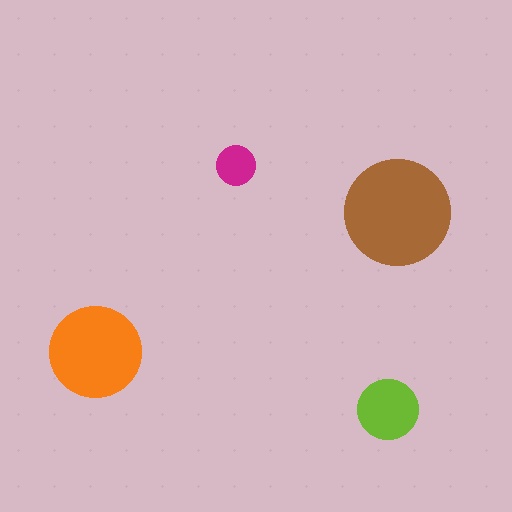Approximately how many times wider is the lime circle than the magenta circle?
About 1.5 times wider.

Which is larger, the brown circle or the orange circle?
The brown one.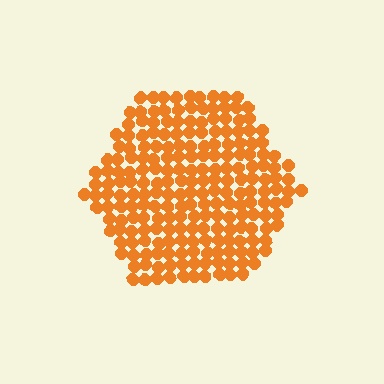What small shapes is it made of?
It is made of small circles.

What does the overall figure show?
The overall figure shows a hexagon.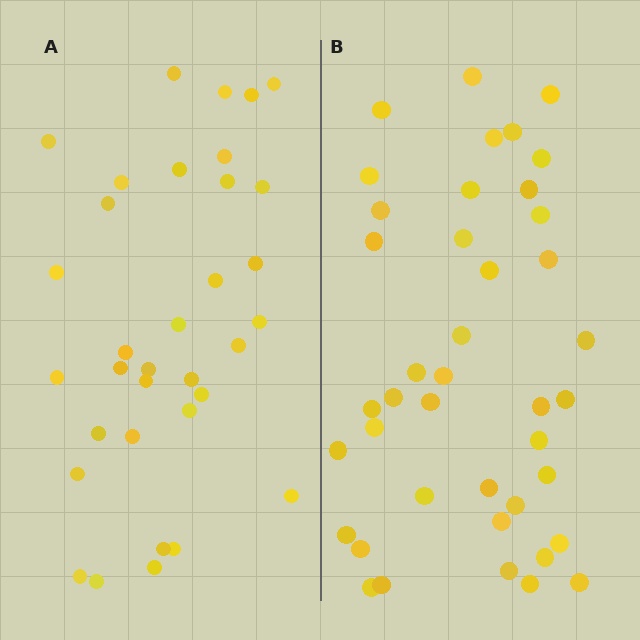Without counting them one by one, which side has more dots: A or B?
Region B (the right region) has more dots.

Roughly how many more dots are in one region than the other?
Region B has roughly 8 or so more dots than region A.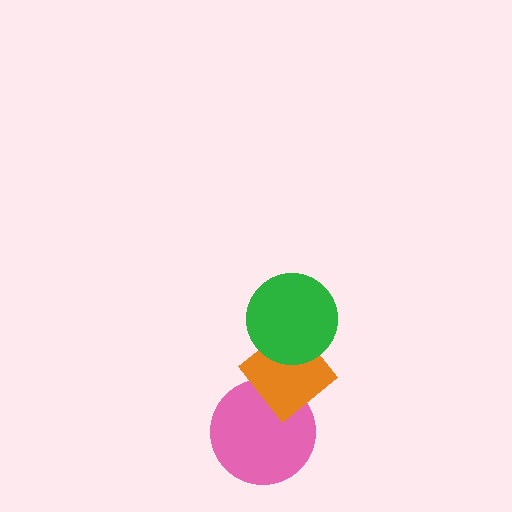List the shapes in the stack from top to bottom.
From top to bottom: the green circle, the orange diamond, the pink circle.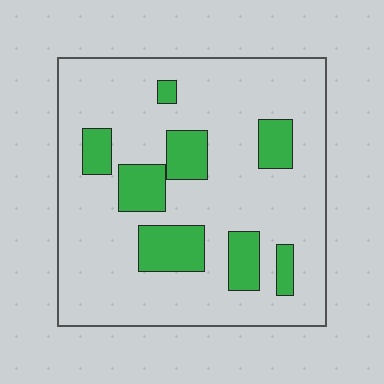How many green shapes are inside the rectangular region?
8.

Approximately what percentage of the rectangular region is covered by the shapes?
Approximately 20%.